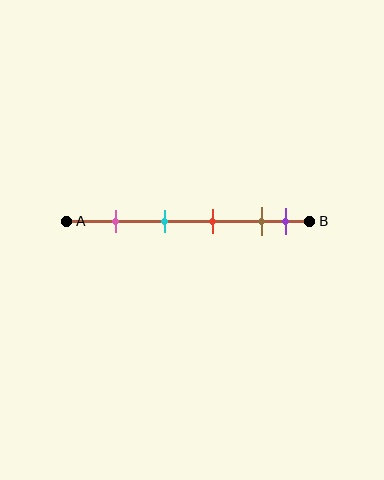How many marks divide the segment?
There are 5 marks dividing the segment.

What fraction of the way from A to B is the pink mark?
The pink mark is approximately 20% (0.2) of the way from A to B.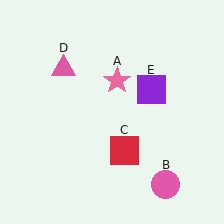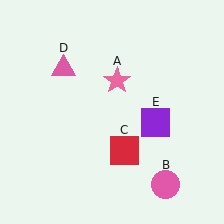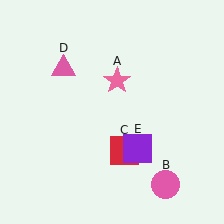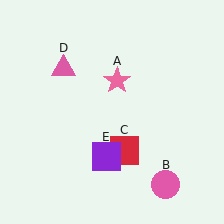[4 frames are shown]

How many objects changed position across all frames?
1 object changed position: purple square (object E).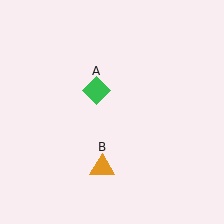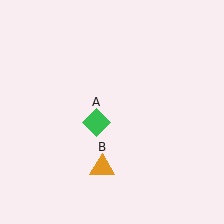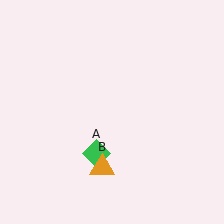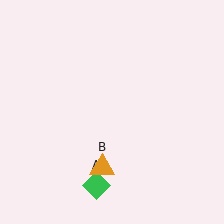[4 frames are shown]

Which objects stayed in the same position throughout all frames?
Orange triangle (object B) remained stationary.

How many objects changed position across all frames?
1 object changed position: green diamond (object A).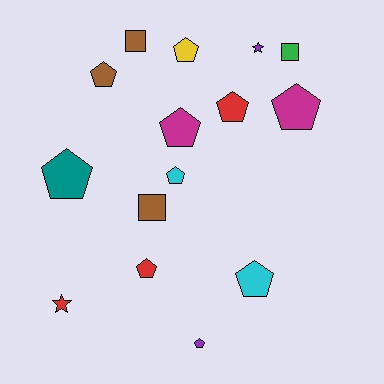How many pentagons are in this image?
There are 10 pentagons.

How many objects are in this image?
There are 15 objects.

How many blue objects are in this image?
There are no blue objects.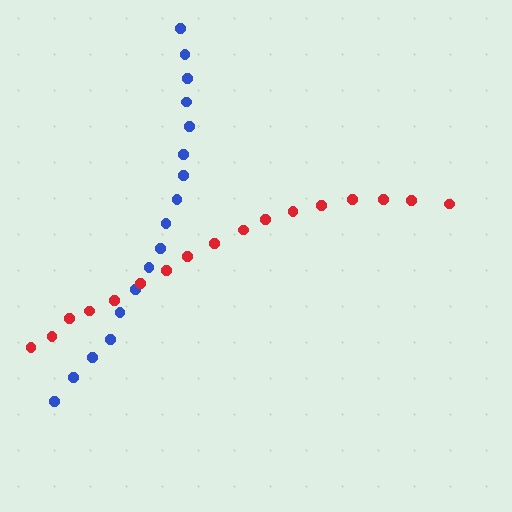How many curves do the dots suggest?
There are 2 distinct paths.